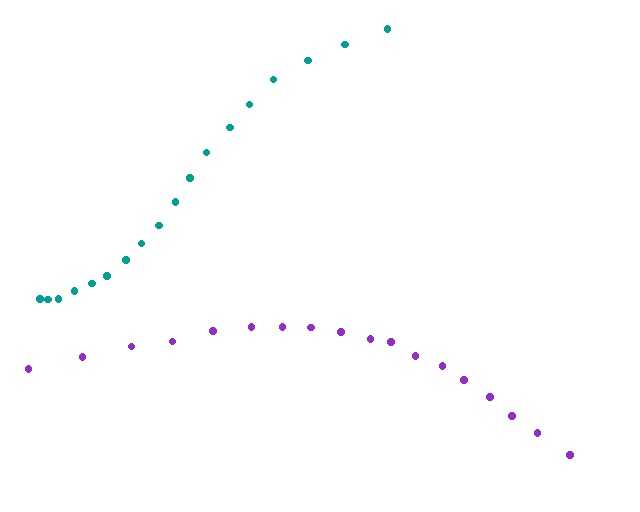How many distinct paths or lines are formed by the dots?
There are 2 distinct paths.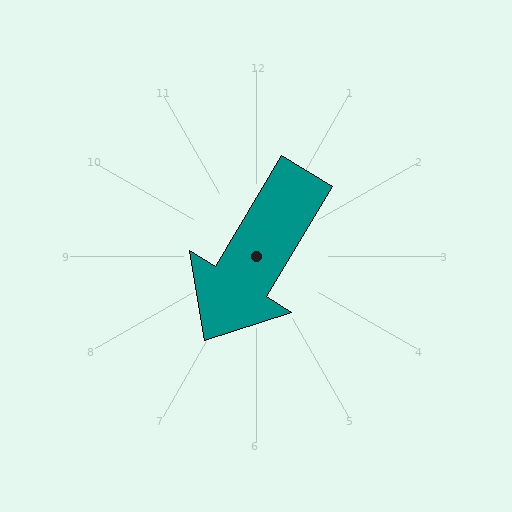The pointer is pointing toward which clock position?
Roughly 7 o'clock.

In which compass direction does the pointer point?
Southwest.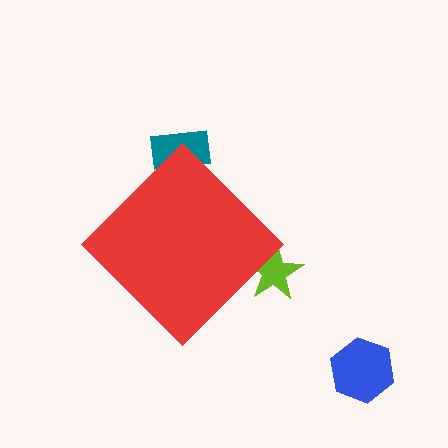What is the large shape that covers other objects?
A red diamond.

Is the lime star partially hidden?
Yes, the lime star is partially hidden behind the red diamond.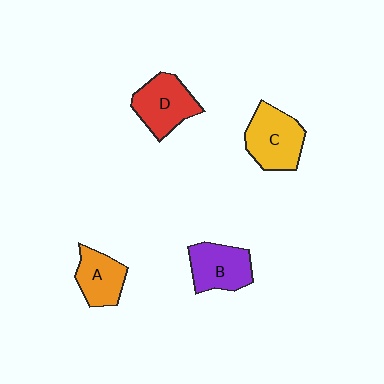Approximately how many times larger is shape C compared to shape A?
Approximately 1.4 times.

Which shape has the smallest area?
Shape A (orange).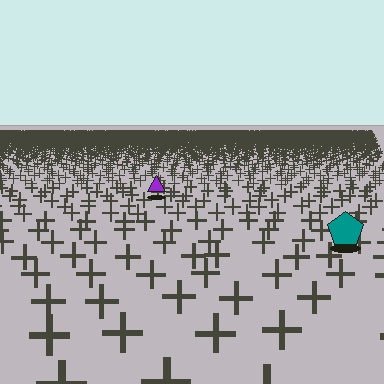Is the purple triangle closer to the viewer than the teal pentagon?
No. The teal pentagon is closer — you can tell from the texture gradient: the ground texture is coarser near it.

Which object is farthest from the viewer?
The purple triangle is farthest from the viewer. It appears smaller and the ground texture around it is denser.